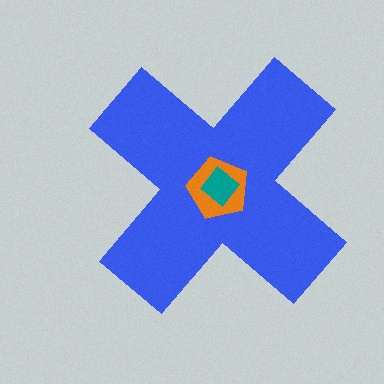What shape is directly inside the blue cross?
The orange pentagon.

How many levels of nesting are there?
3.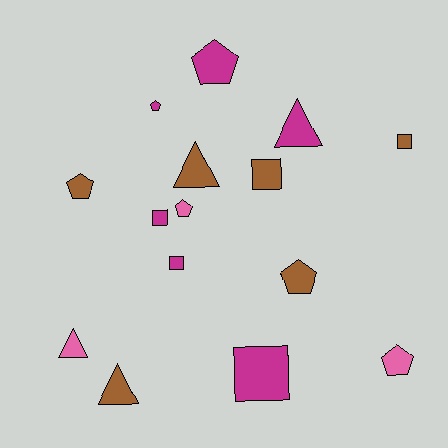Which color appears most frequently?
Brown, with 6 objects.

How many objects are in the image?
There are 15 objects.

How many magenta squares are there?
There are 3 magenta squares.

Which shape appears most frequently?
Pentagon, with 6 objects.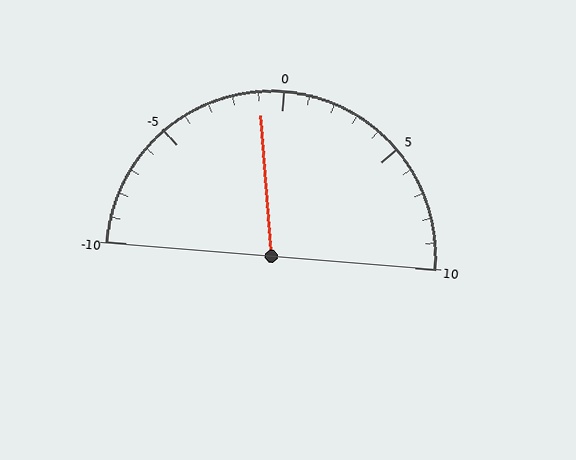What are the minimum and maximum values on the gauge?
The gauge ranges from -10 to 10.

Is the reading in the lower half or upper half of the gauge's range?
The reading is in the lower half of the range (-10 to 10).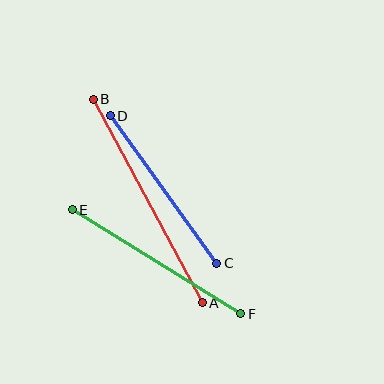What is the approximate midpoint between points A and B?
The midpoint is at approximately (148, 201) pixels.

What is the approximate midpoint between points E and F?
The midpoint is at approximately (157, 262) pixels.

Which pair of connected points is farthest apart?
Points A and B are farthest apart.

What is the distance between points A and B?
The distance is approximately 231 pixels.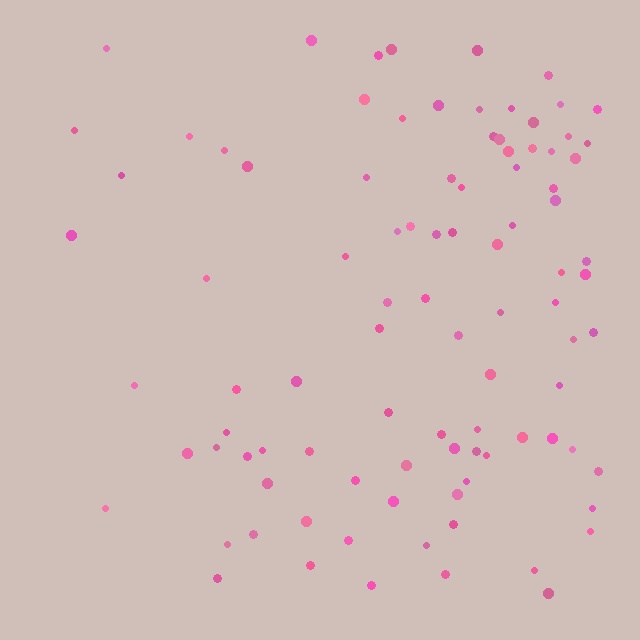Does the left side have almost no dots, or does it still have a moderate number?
Still a moderate number, just noticeably fewer than the right.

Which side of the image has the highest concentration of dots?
The right.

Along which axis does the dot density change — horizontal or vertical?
Horizontal.